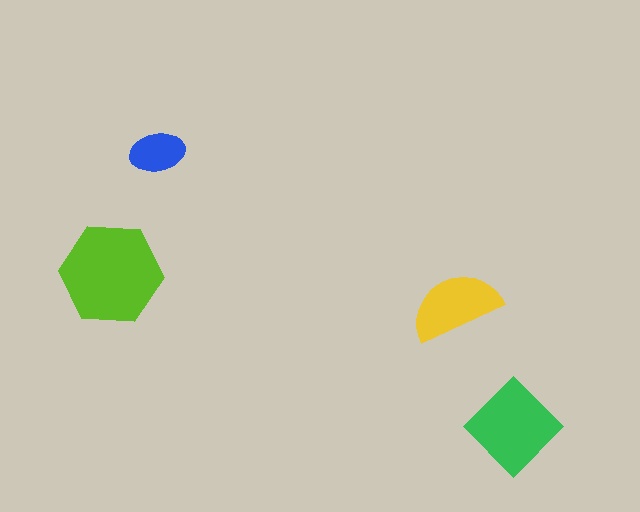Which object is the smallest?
The blue ellipse.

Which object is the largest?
The lime hexagon.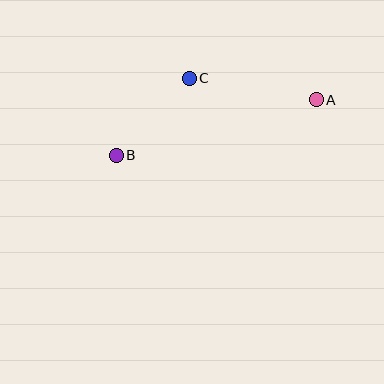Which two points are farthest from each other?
Points A and B are farthest from each other.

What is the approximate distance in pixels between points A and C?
The distance between A and C is approximately 129 pixels.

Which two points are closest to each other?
Points B and C are closest to each other.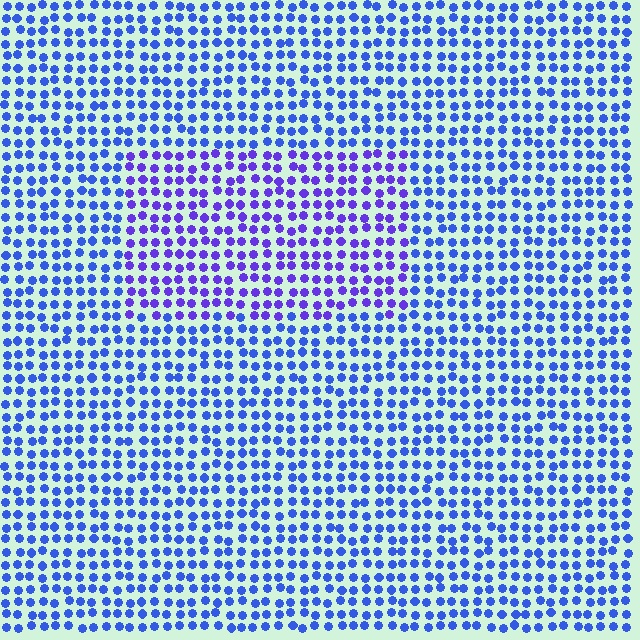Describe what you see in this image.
The image is filled with small blue elements in a uniform arrangement. A rectangle-shaped region is visible where the elements are tinted to a slightly different hue, forming a subtle color boundary.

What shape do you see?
I see a rectangle.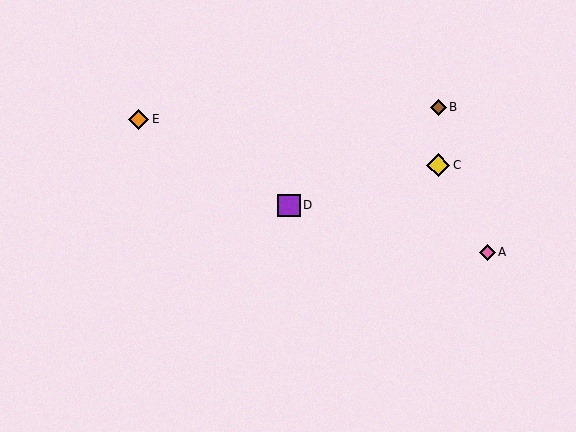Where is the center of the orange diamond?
The center of the orange diamond is at (139, 119).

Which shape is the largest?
The yellow diamond (labeled C) is the largest.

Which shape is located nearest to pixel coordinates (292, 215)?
The purple square (labeled D) at (289, 205) is nearest to that location.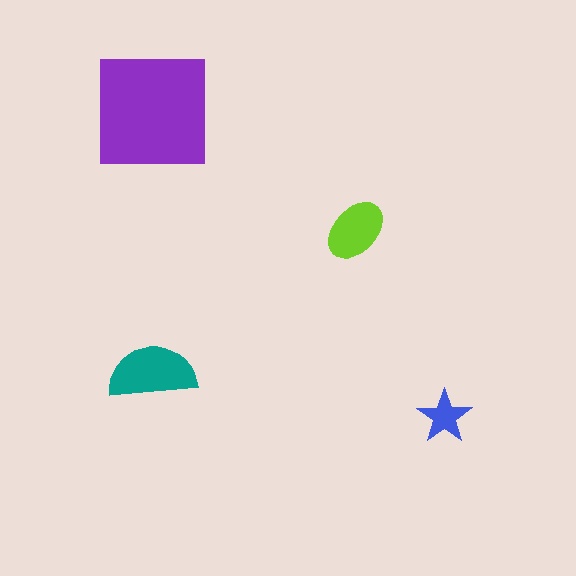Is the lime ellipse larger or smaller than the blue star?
Larger.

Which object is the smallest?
The blue star.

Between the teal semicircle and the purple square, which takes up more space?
The purple square.